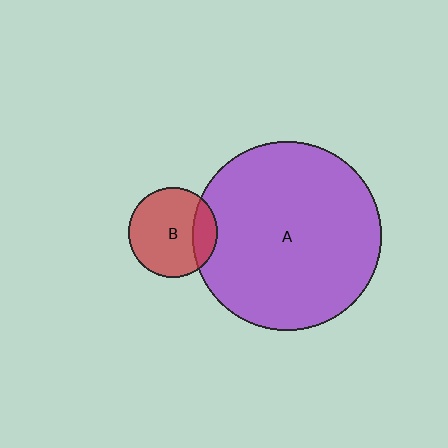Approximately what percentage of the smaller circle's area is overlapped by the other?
Approximately 20%.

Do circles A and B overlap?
Yes.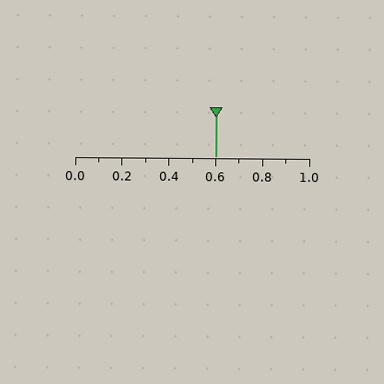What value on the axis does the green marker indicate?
The marker indicates approximately 0.6.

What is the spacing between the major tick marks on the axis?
The major ticks are spaced 0.2 apart.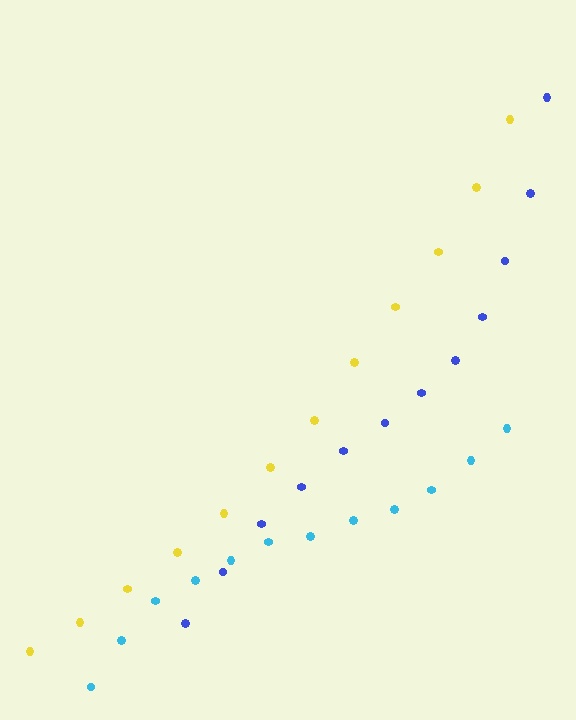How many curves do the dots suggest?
There are 3 distinct paths.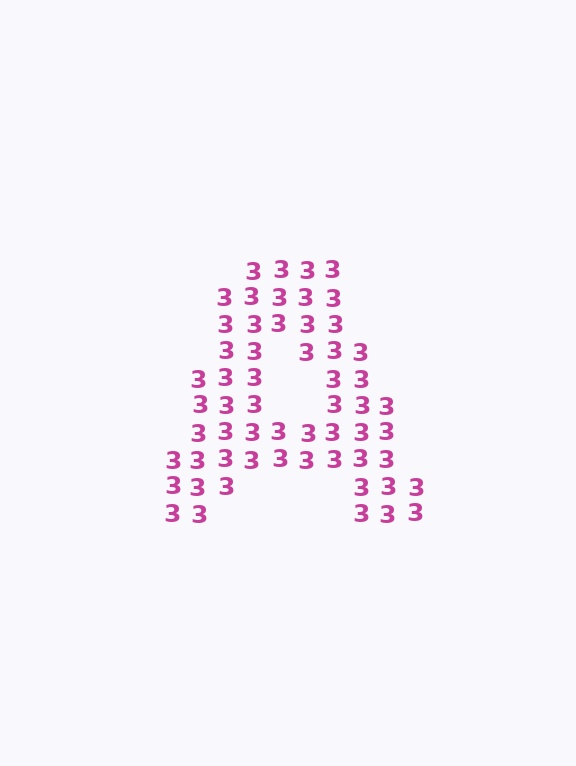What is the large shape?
The large shape is the letter A.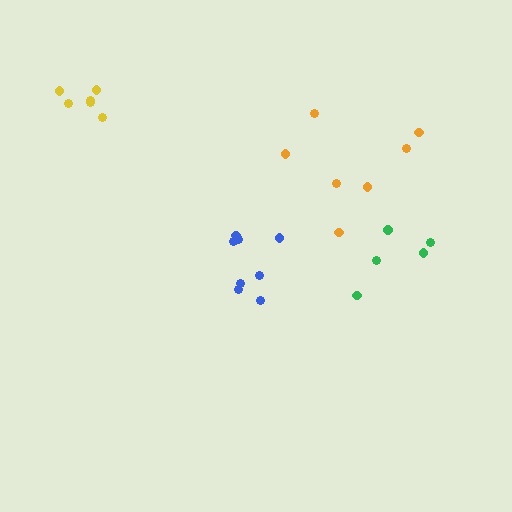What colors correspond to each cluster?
The clusters are colored: orange, blue, yellow, green.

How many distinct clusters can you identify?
There are 4 distinct clusters.